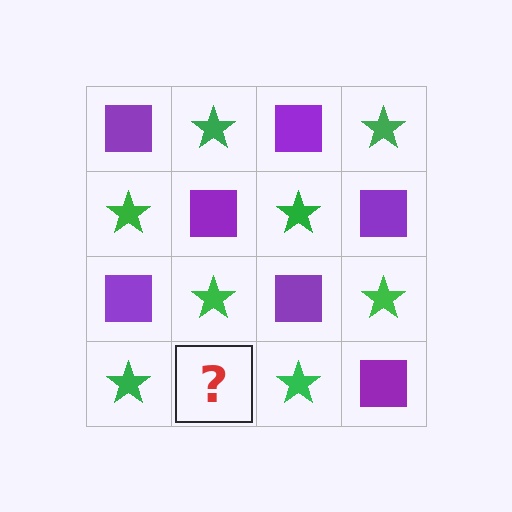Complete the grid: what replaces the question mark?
The question mark should be replaced with a purple square.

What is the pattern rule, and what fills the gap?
The rule is that it alternates purple square and green star in a checkerboard pattern. The gap should be filled with a purple square.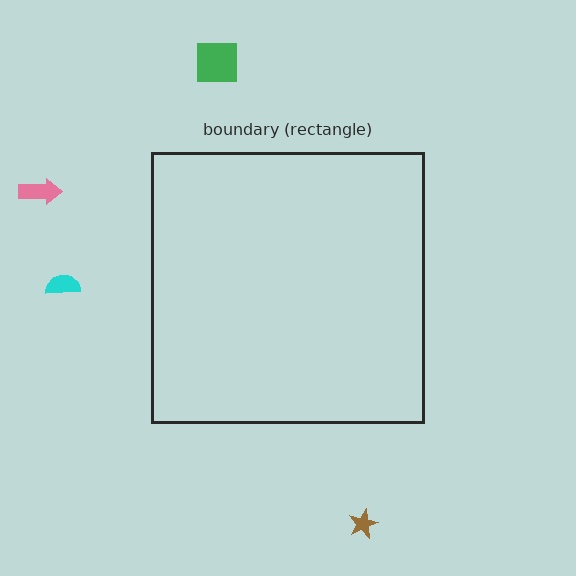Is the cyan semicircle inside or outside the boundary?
Outside.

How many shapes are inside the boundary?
0 inside, 4 outside.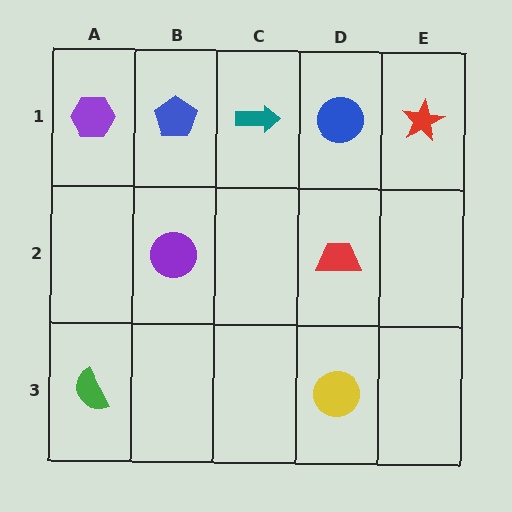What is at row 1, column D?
A blue circle.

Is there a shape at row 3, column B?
No, that cell is empty.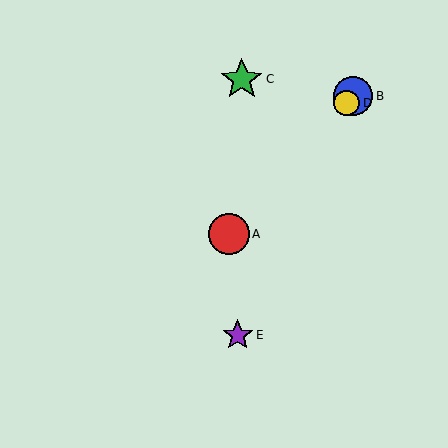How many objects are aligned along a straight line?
3 objects (A, B, D) are aligned along a straight line.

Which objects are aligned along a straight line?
Objects A, B, D are aligned along a straight line.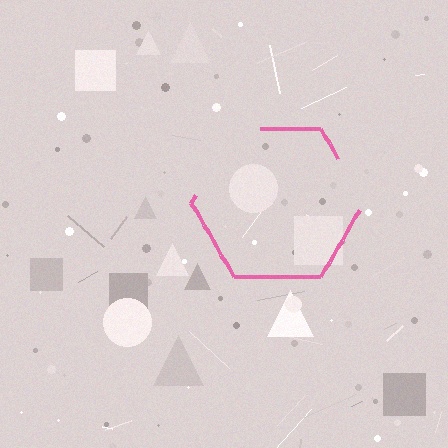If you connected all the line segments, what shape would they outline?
They would outline a hexagon.